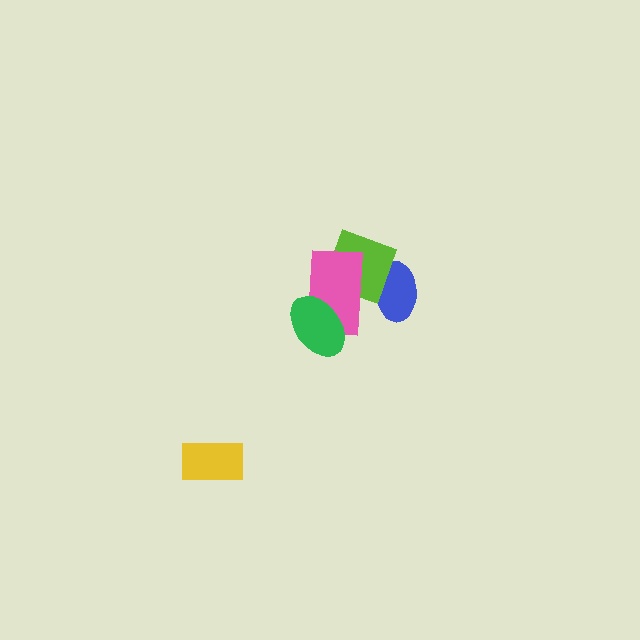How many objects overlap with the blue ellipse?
2 objects overlap with the blue ellipse.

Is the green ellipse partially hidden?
No, no other shape covers it.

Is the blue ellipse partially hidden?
Yes, it is partially covered by another shape.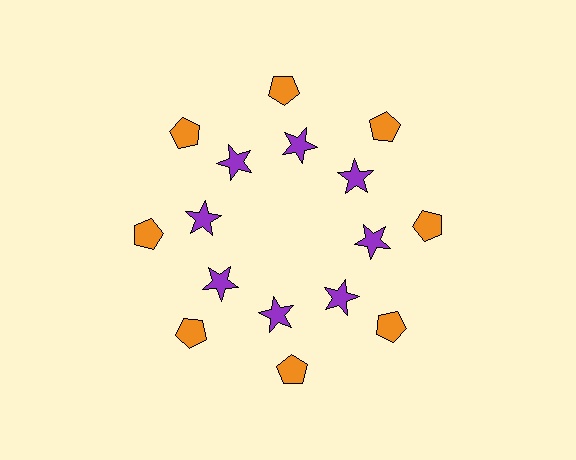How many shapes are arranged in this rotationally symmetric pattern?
There are 16 shapes, arranged in 8 groups of 2.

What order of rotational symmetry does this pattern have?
This pattern has 8-fold rotational symmetry.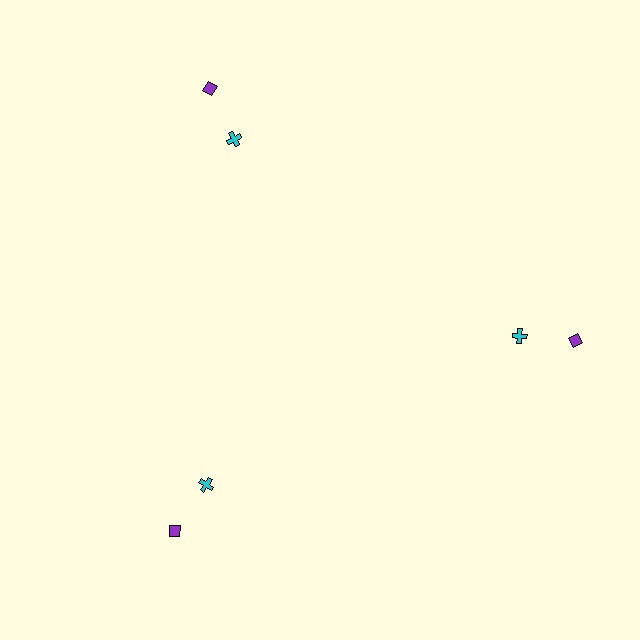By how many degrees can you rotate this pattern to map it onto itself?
The pattern maps onto itself every 120 degrees of rotation.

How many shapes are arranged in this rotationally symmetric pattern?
There are 6 shapes, arranged in 3 groups of 2.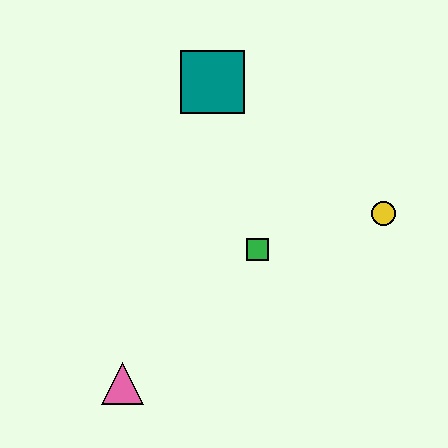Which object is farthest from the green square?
The pink triangle is farthest from the green square.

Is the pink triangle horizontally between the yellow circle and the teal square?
No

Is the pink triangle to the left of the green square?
Yes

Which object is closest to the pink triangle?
The green square is closest to the pink triangle.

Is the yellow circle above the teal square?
No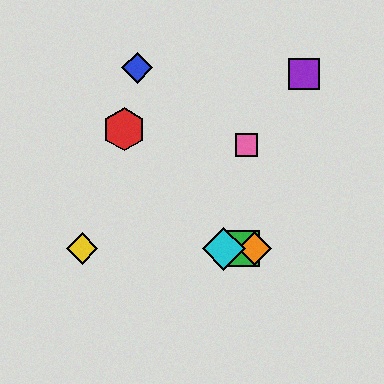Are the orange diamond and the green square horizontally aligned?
Yes, both are at y≈249.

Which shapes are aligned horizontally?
The green square, the yellow diamond, the orange diamond, the cyan diamond are aligned horizontally.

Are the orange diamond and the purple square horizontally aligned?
No, the orange diamond is at y≈249 and the purple square is at y≈74.